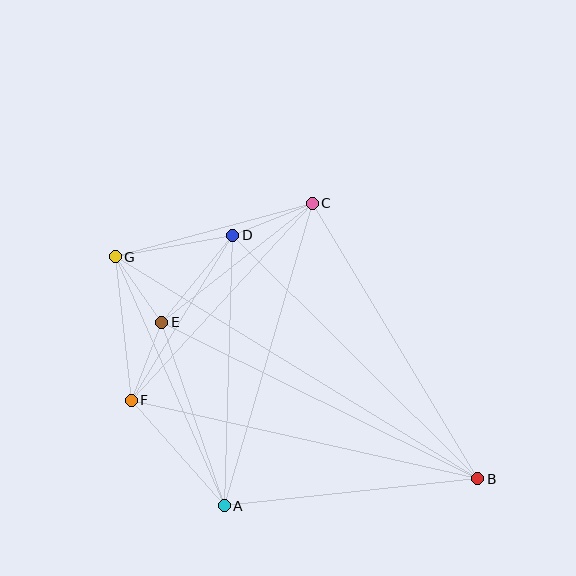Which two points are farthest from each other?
Points B and G are farthest from each other.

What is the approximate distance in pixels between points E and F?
The distance between E and F is approximately 84 pixels.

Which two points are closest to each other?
Points E and G are closest to each other.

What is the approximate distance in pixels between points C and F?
The distance between C and F is approximately 268 pixels.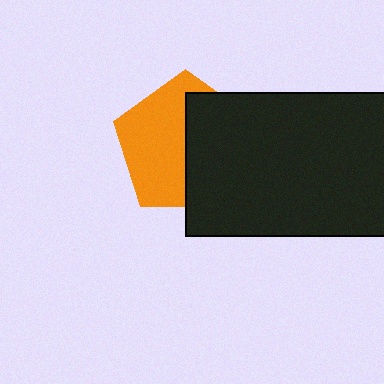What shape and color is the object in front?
The object in front is a black rectangle.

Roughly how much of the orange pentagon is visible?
About half of it is visible (roughly 52%).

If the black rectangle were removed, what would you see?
You would see the complete orange pentagon.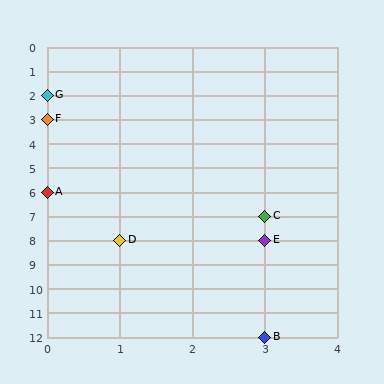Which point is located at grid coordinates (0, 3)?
Point F is at (0, 3).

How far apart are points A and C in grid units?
Points A and C are 3 columns and 1 row apart (about 3.2 grid units diagonally).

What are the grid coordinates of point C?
Point C is at grid coordinates (3, 7).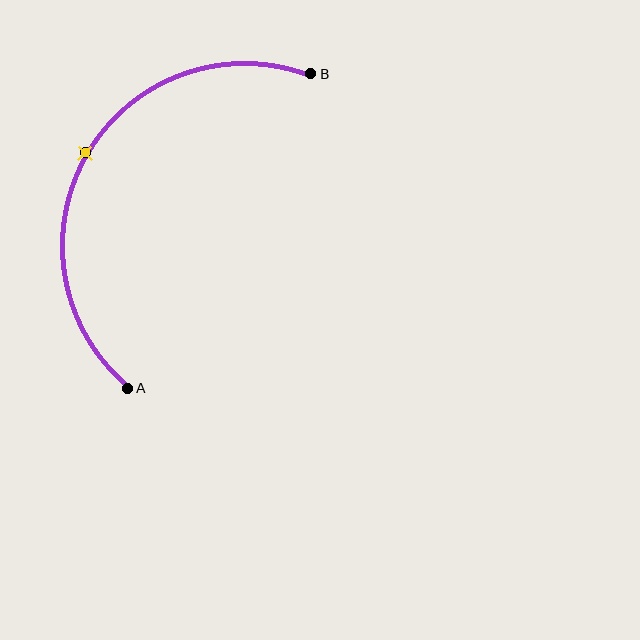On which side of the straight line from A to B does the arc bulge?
The arc bulges to the left of the straight line connecting A and B.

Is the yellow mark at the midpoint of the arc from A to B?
Yes. The yellow mark lies on the arc at equal arc-length from both A and B — it is the arc midpoint.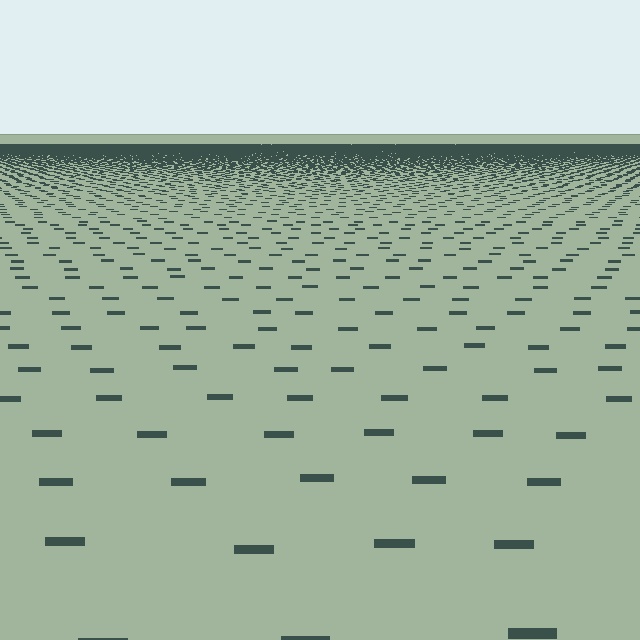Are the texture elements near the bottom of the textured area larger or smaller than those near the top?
Larger. Near the bottom, elements are closer to the viewer and appear at a bigger on-screen size.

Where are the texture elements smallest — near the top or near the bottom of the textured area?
Near the top.